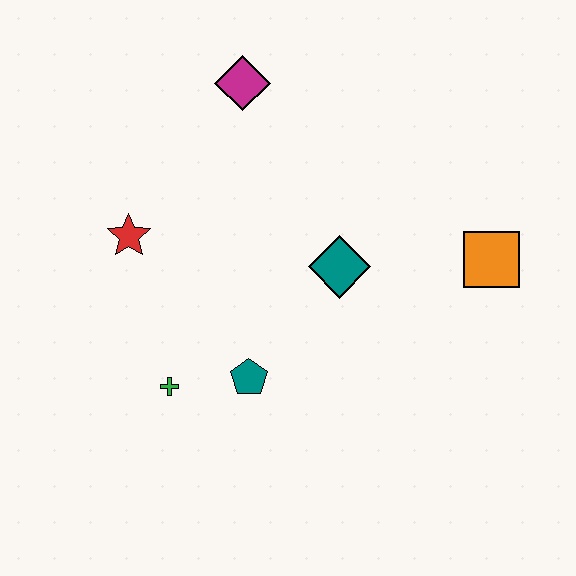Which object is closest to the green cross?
The teal pentagon is closest to the green cross.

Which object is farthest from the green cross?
The orange square is farthest from the green cross.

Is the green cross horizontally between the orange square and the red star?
Yes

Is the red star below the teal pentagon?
No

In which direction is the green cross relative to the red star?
The green cross is below the red star.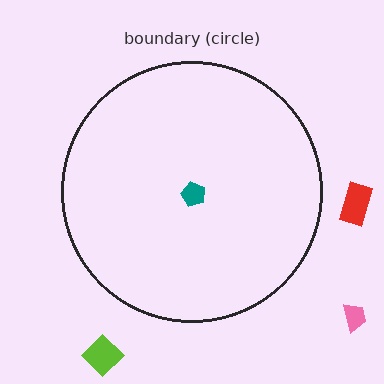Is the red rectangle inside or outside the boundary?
Outside.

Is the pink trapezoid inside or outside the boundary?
Outside.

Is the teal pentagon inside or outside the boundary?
Inside.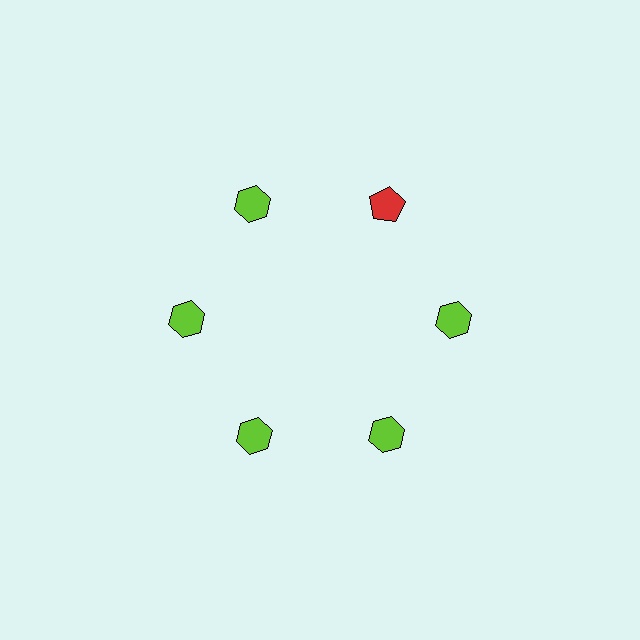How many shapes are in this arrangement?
There are 6 shapes arranged in a ring pattern.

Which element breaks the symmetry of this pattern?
The red pentagon at roughly the 1 o'clock position breaks the symmetry. All other shapes are lime hexagons.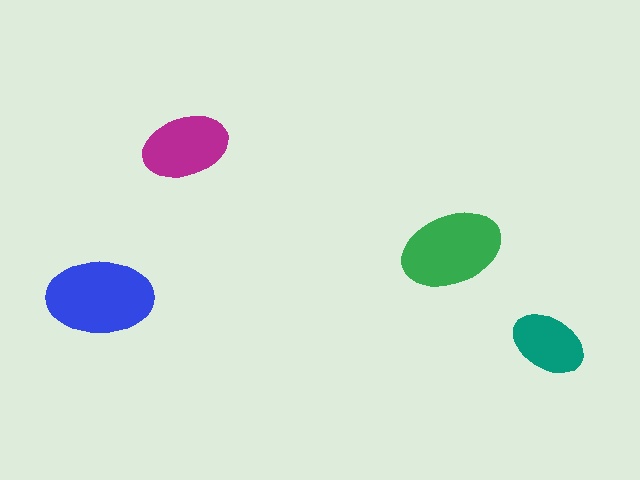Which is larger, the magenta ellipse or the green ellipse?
The green one.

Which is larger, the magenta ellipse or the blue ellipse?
The blue one.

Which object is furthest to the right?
The teal ellipse is rightmost.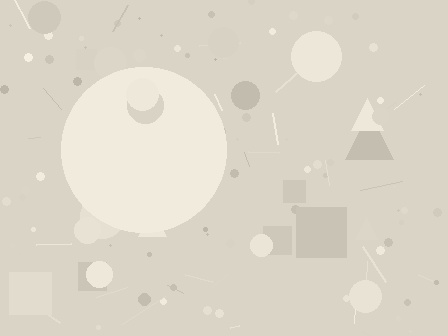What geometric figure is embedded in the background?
A circle is embedded in the background.